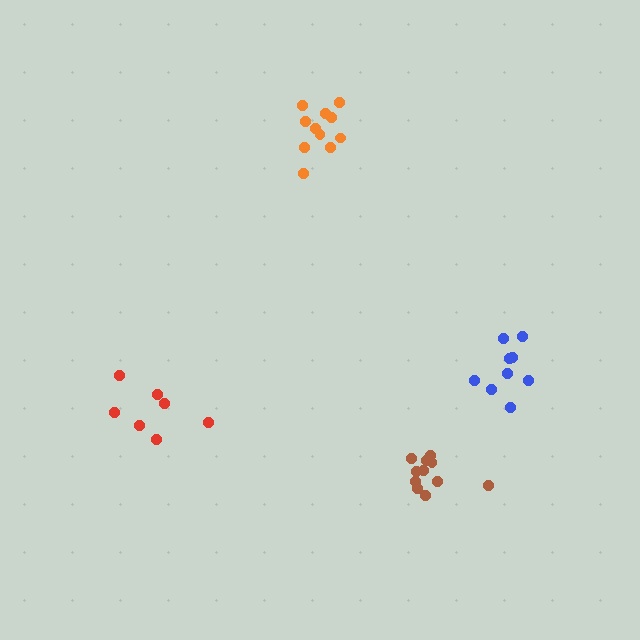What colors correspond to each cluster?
The clusters are colored: blue, orange, red, brown.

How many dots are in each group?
Group 1: 9 dots, Group 2: 11 dots, Group 3: 7 dots, Group 4: 11 dots (38 total).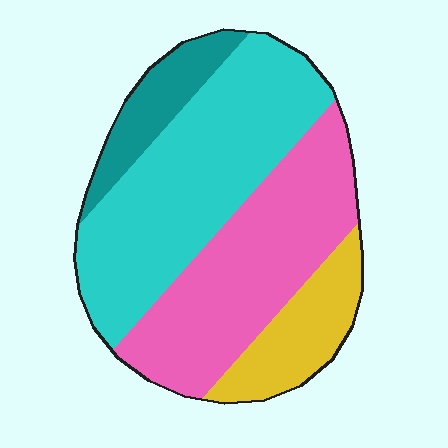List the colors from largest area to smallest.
From largest to smallest: cyan, pink, yellow, teal.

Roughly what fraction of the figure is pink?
Pink covers about 35% of the figure.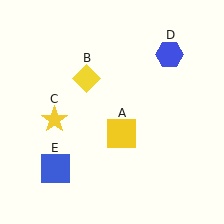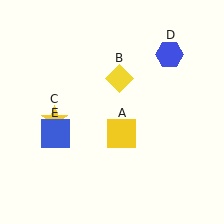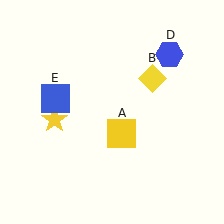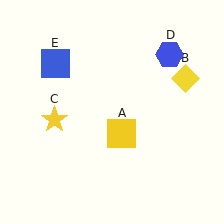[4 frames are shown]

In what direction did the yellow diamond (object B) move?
The yellow diamond (object B) moved right.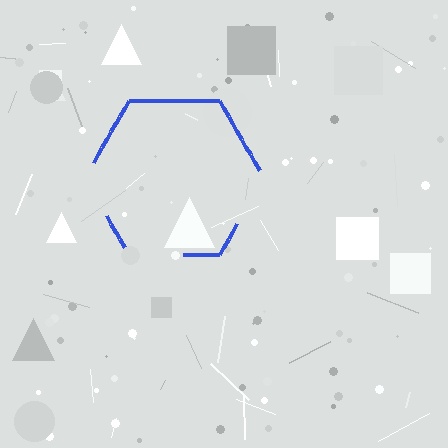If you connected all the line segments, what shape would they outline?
They would outline a hexagon.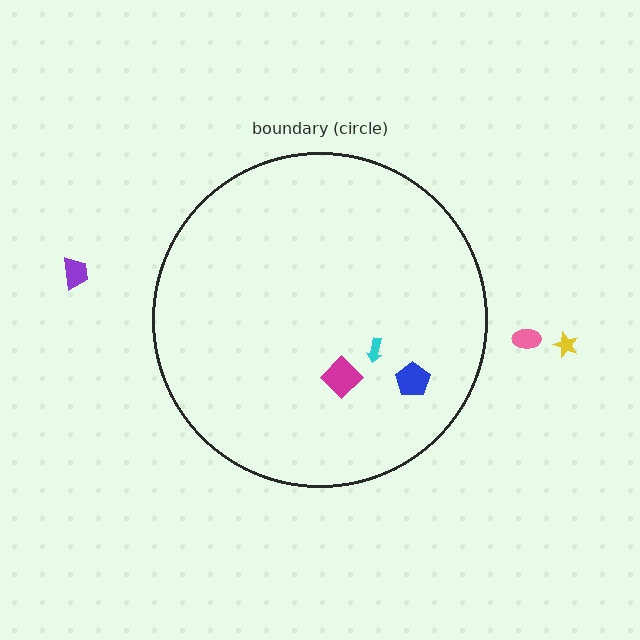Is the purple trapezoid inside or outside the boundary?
Outside.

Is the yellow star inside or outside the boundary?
Outside.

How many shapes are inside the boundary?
3 inside, 3 outside.